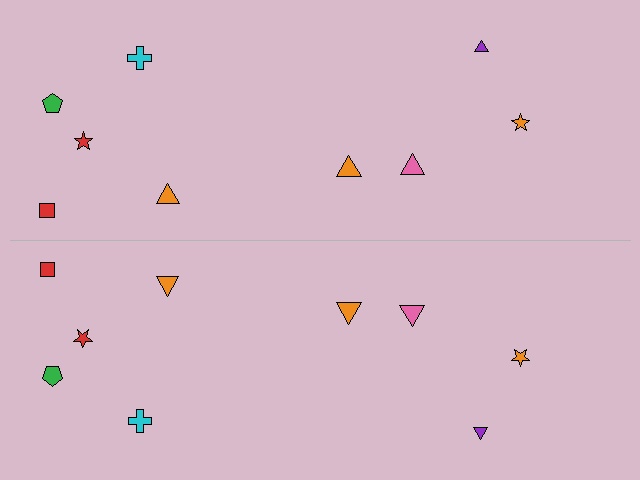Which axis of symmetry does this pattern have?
The pattern has a horizontal axis of symmetry running through the center of the image.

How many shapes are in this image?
There are 18 shapes in this image.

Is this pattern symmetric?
Yes, this pattern has bilateral (reflection) symmetry.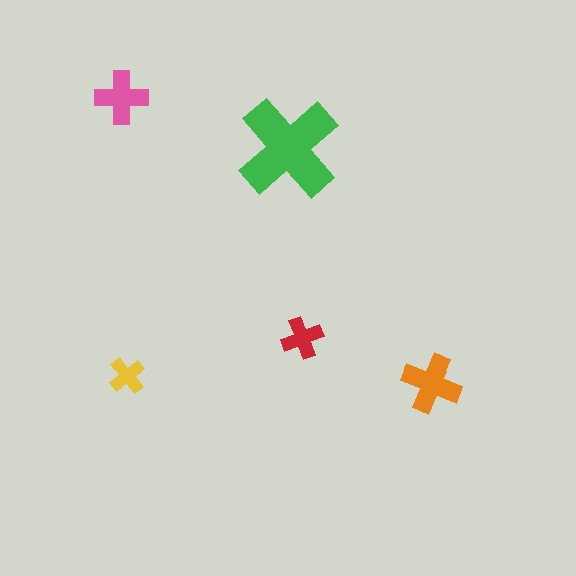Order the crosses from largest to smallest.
the green one, the orange one, the pink one, the red one, the yellow one.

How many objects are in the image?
There are 5 objects in the image.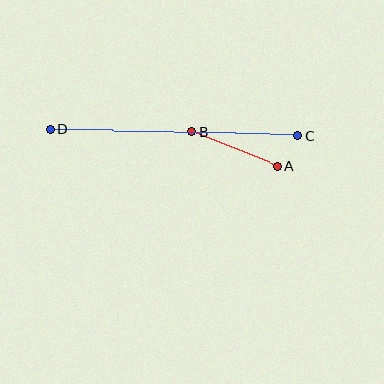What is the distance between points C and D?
The distance is approximately 248 pixels.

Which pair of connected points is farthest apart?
Points C and D are farthest apart.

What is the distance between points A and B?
The distance is approximately 92 pixels.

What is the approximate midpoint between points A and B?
The midpoint is at approximately (235, 149) pixels.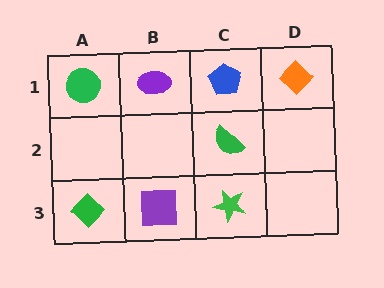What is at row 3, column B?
A purple square.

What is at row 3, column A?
A green diamond.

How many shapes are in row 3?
3 shapes.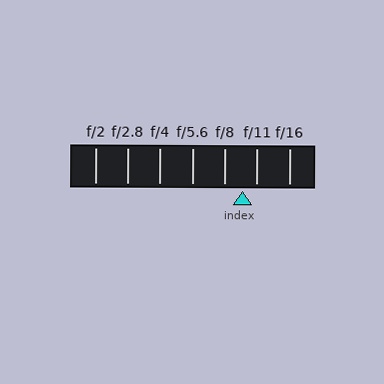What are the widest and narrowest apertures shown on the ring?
The widest aperture shown is f/2 and the narrowest is f/16.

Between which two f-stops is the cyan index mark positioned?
The index mark is between f/8 and f/11.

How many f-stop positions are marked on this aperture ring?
There are 7 f-stop positions marked.